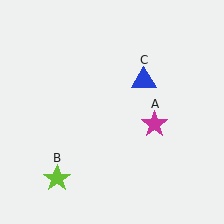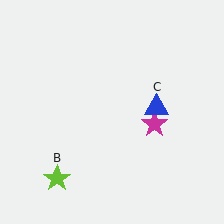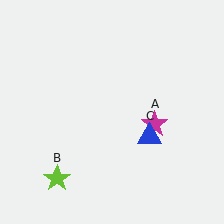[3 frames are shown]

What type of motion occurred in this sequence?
The blue triangle (object C) rotated clockwise around the center of the scene.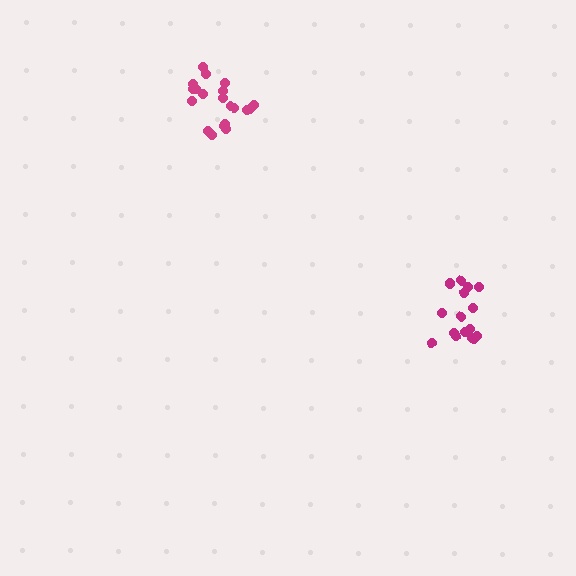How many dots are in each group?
Group 1: 20 dots, Group 2: 16 dots (36 total).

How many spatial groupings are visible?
There are 2 spatial groupings.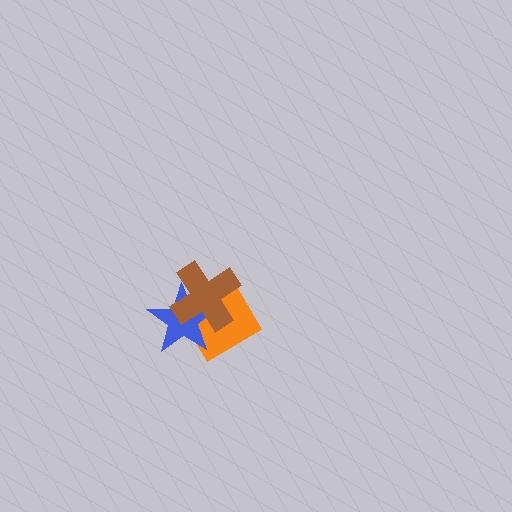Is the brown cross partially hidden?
No, no other shape covers it.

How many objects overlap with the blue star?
2 objects overlap with the blue star.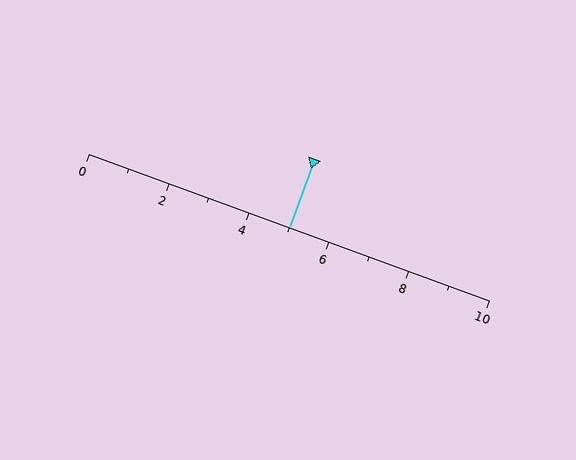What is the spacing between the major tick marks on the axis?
The major ticks are spaced 2 apart.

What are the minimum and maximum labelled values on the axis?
The axis runs from 0 to 10.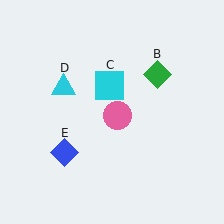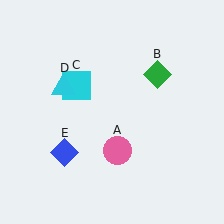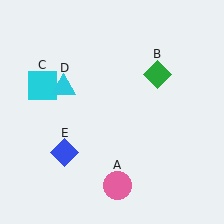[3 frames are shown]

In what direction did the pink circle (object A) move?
The pink circle (object A) moved down.